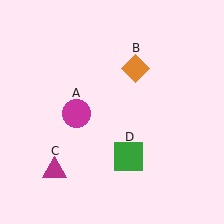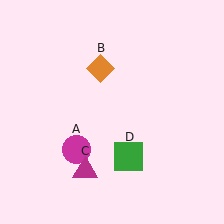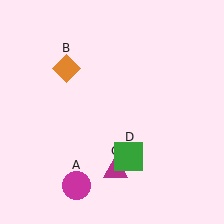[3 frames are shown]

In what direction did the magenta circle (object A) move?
The magenta circle (object A) moved down.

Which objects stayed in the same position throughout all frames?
Green square (object D) remained stationary.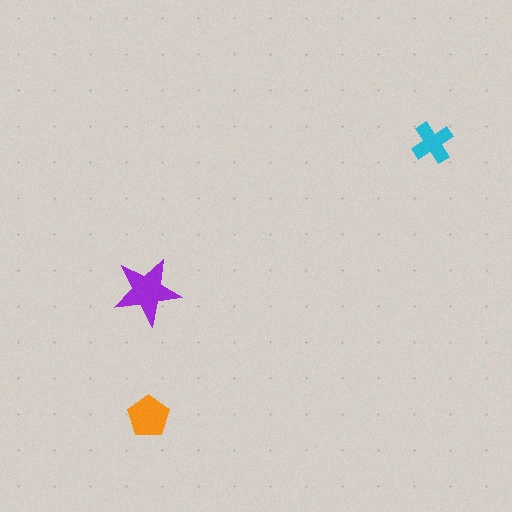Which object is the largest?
The purple star.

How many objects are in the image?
There are 3 objects in the image.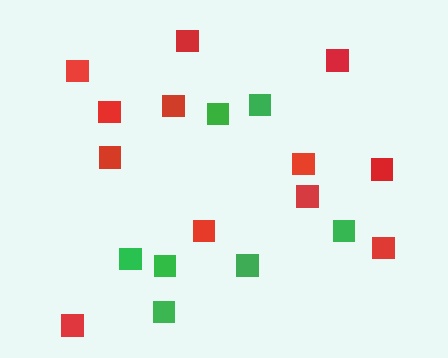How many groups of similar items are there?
There are 2 groups: one group of green squares (7) and one group of red squares (12).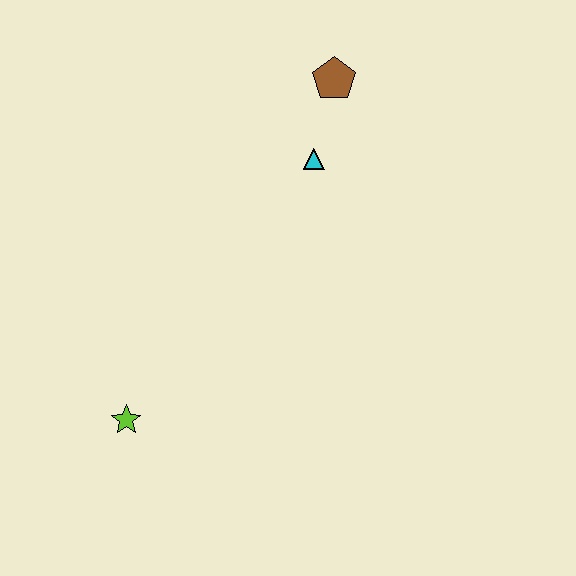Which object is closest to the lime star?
The cyan triangle is closest to the lime star.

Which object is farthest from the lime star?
The brown pentagon is farthest from the lime star.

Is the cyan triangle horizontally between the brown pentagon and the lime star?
Yes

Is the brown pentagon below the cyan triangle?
No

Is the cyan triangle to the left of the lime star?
No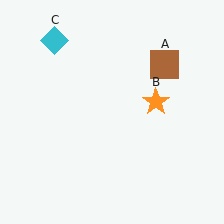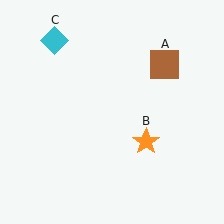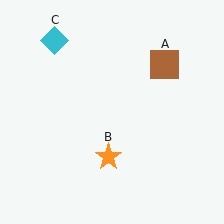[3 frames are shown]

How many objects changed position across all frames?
1 object changed position: orange star (object B).